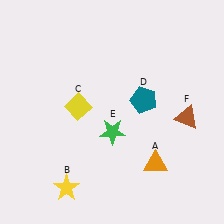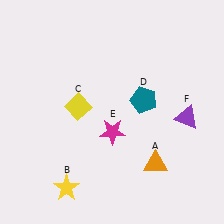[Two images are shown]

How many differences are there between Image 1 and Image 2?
There are 2 differences between the two images.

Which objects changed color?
E changed from green to magenta. F changed from brown to purple.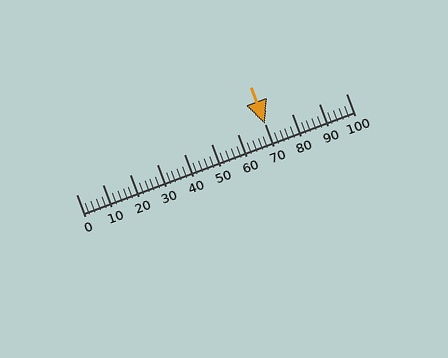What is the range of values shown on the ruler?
The ruler shows values from 0 to 100.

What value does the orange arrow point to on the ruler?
The orange arrow points to approximately 70.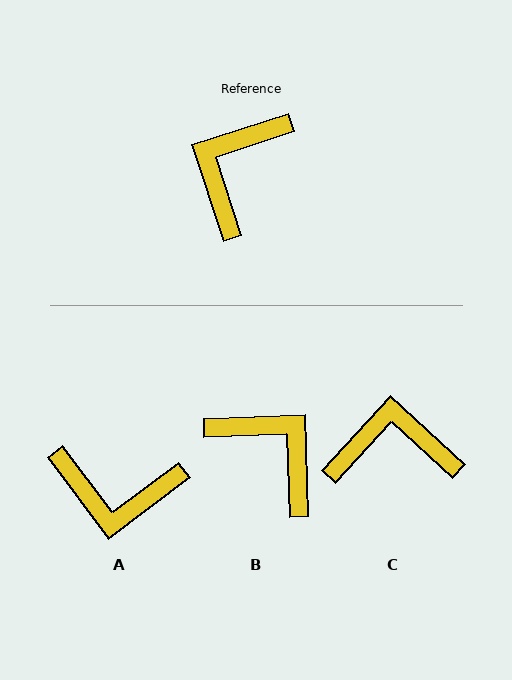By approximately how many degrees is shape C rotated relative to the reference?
Approximately 60 degrees clockwise.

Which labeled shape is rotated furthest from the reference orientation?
A, about 109 degrees away.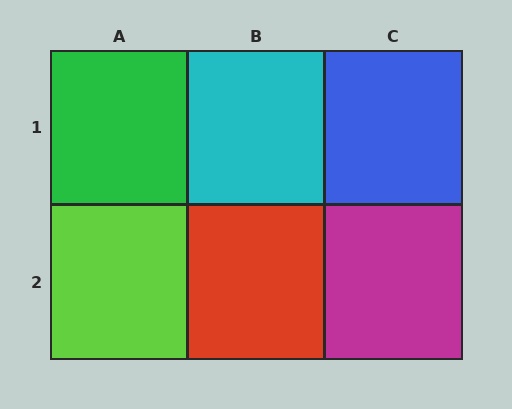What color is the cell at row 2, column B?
Red.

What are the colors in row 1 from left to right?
Green, cyan, blue.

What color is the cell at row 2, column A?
Lime.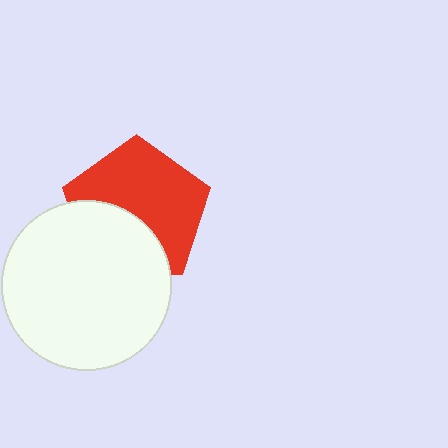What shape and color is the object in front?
The object in front is a white circle.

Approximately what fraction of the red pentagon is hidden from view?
Roughly 38% of the red pentagon is hidden behind the white circle.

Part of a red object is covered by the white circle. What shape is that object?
It is a pentagon.